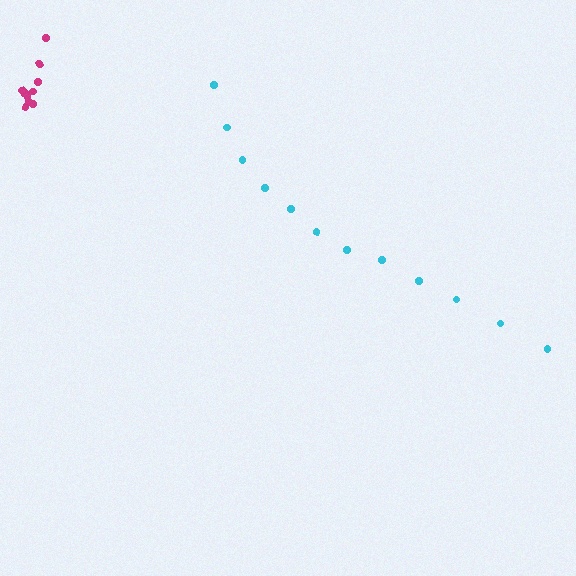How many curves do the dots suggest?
There are 2 distinct paths.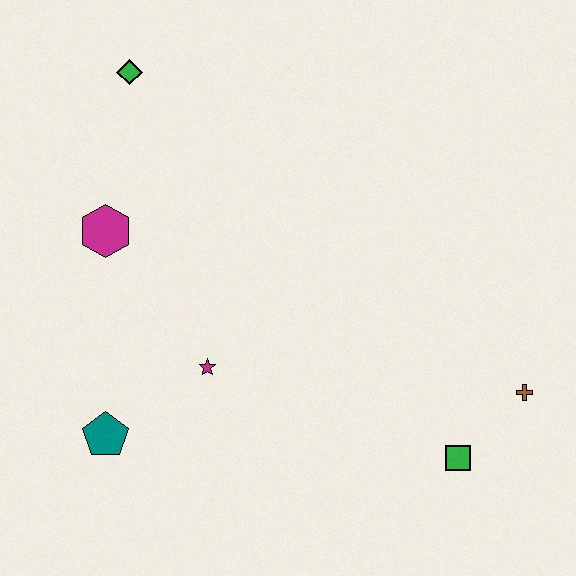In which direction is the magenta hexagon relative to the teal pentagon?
The magenta hexagon is above the teal pentagon.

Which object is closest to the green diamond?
The magenta hexagon is closest to the green diamond.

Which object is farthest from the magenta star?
The brown cross is farthest from the magenta star.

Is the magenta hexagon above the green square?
Yes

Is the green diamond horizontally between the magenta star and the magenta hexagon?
Yes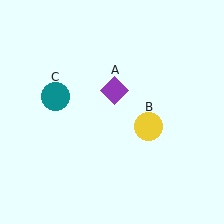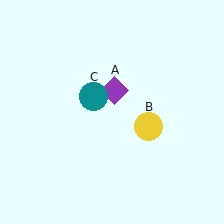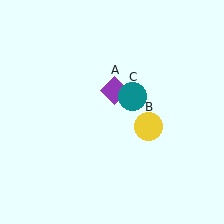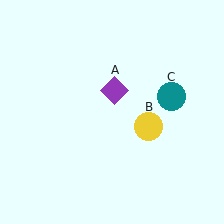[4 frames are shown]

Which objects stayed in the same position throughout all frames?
Purple diamond (object A) and yellow circle (object B) remained stationary.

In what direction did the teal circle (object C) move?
The teal circle (object C) moved right.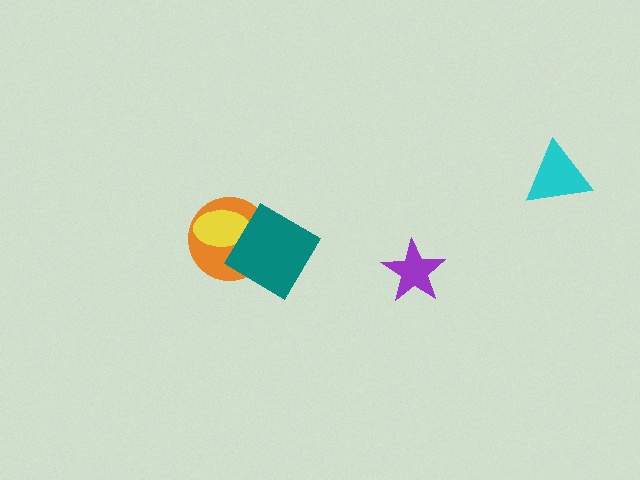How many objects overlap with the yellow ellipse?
2 objects overlap with the yellow ellipse.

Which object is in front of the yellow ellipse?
The teal diamond is in front of the yellow ellipse.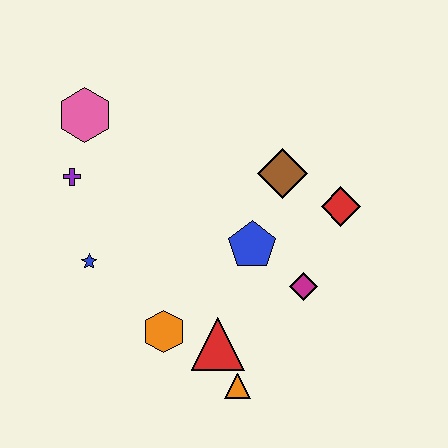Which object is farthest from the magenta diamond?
The pink hexagon is farthest from the magenta diamond.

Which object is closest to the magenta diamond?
The blue pentagon is closest to the magenta diamond.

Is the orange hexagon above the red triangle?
Yes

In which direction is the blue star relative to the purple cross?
The blue star is below the purple cross.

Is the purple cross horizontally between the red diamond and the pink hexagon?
No